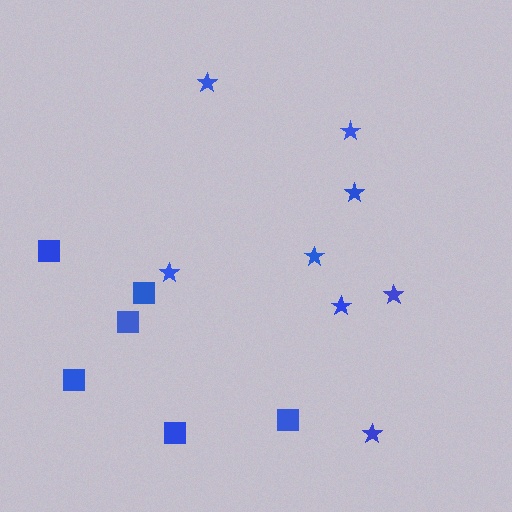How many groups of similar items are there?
There are 2 groups: one group of stars (8) and one group of squares (6).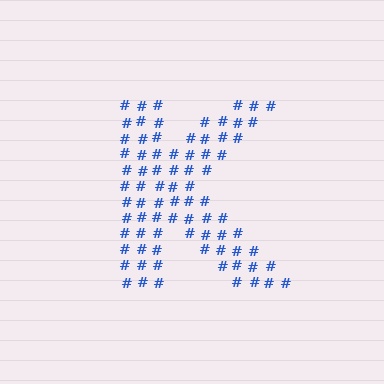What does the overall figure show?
The overall figure shows the letter K.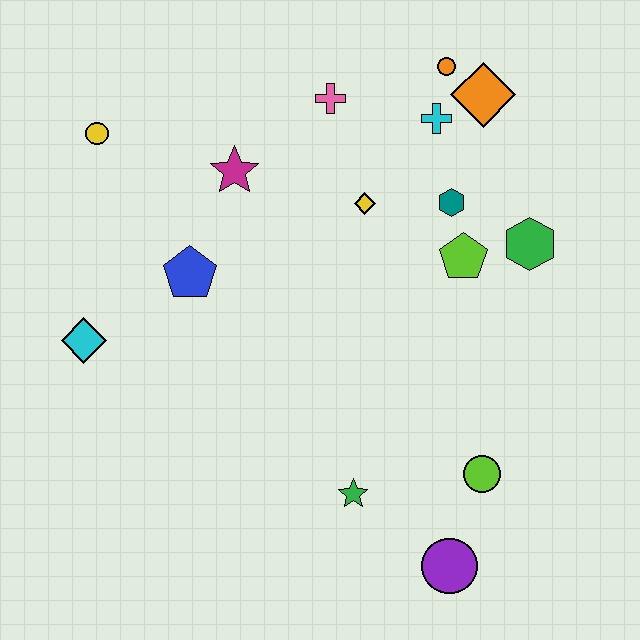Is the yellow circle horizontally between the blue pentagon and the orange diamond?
No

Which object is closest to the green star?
The purple circle is closest to the green star.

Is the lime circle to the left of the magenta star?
No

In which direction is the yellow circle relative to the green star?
The yellow circle is above the green star.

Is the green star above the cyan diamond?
No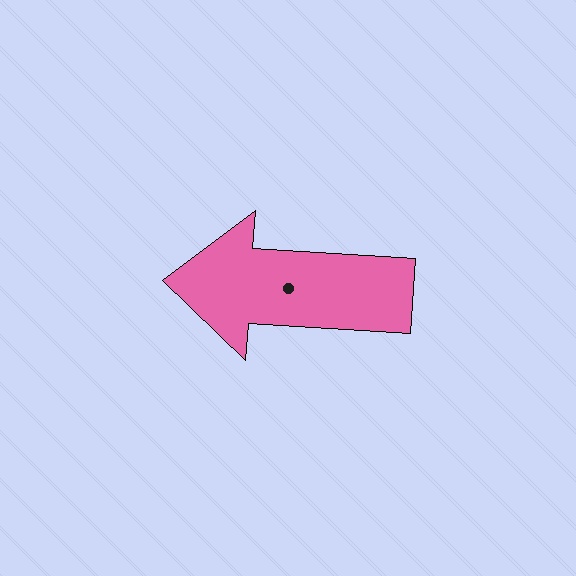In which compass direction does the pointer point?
West.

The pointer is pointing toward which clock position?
Roughly 9 o'clock.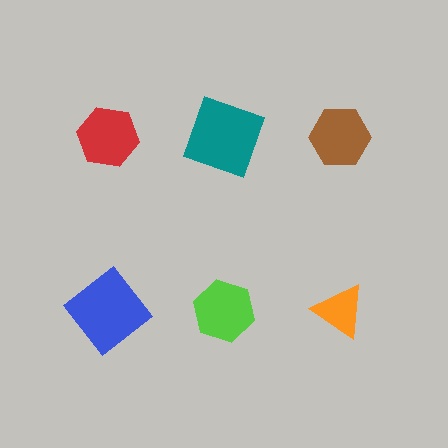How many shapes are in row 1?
3 shapes.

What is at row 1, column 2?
A teal square.